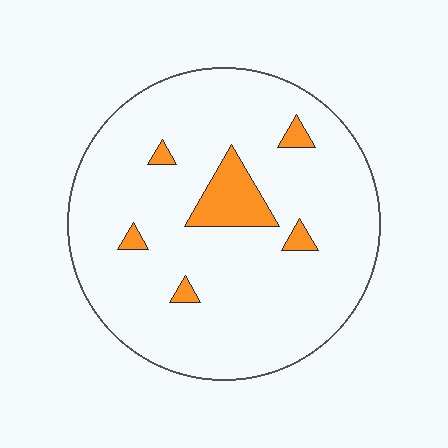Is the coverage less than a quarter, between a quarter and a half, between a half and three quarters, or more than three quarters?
Less than a quarter.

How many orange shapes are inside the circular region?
6.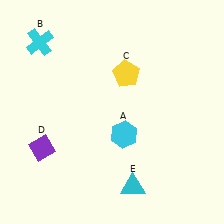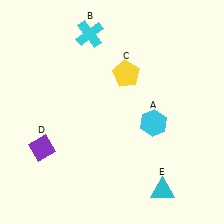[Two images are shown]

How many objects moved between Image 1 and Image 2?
3 objects moved between the two images.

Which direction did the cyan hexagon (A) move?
The cyan hexagon (A) moved right.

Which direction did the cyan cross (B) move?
The cyan cross (B) moved right.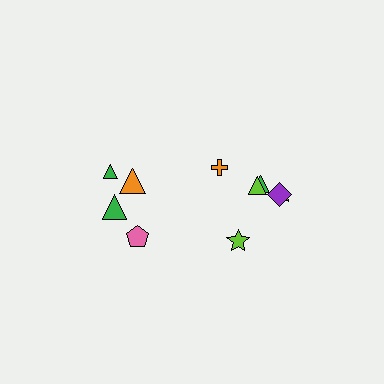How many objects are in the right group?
There are 6 objects.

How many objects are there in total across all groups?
There are 10 objects.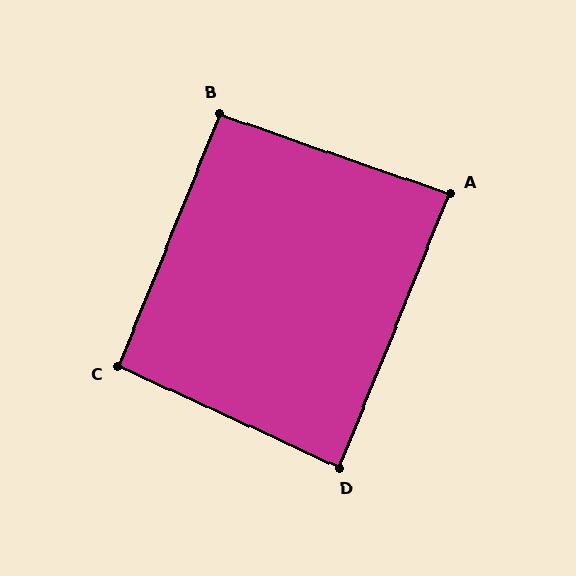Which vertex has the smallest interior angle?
A, at approximately 87 degrees.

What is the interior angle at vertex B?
Approximately 93 degrees (approximately right).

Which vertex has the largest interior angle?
C, at approximately 93 degrees.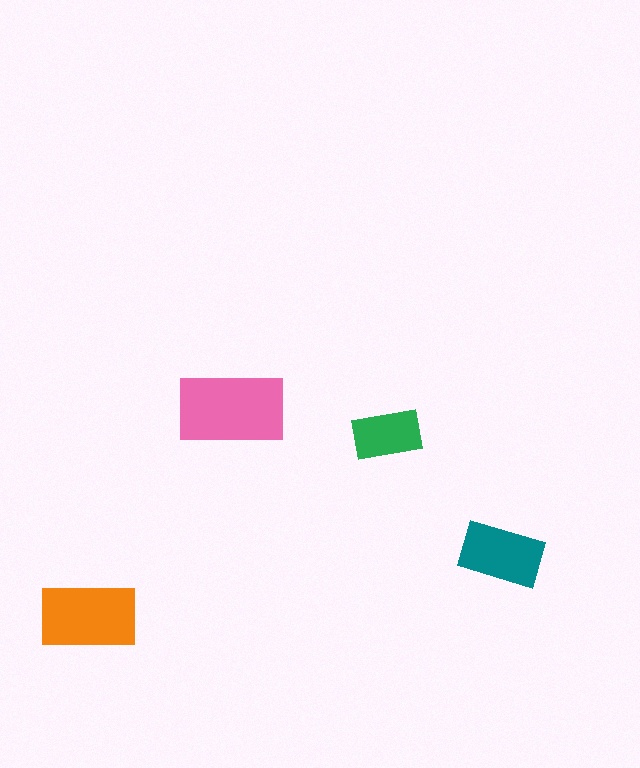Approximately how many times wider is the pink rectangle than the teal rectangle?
About 1.5 times wider.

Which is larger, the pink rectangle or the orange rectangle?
The pink one.